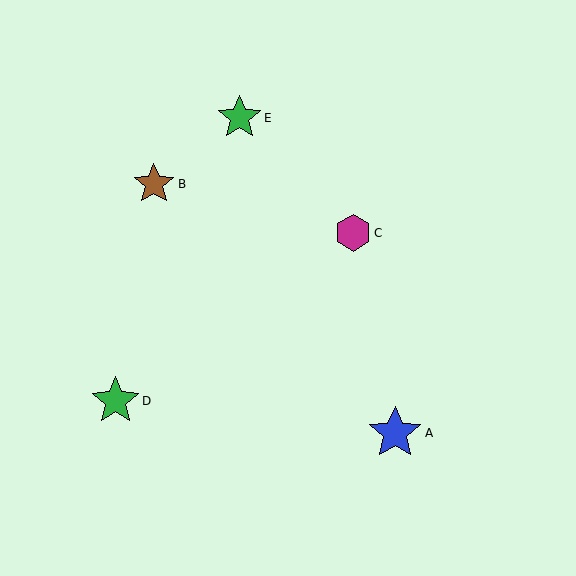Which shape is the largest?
The blue star (labeled A) is the largest.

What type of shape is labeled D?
Shape D is a green star.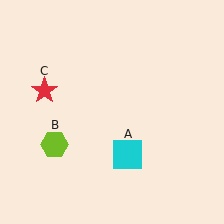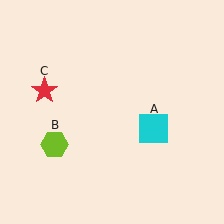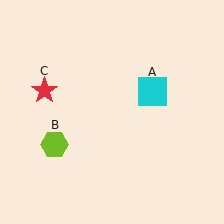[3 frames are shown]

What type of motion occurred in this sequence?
The cyan square (object A) rotated counterclockwise around the center of the scene.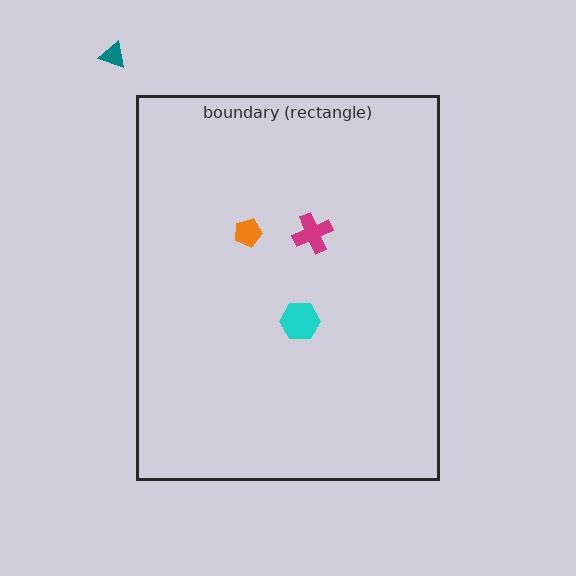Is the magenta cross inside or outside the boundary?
Inside.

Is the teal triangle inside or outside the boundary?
Outside.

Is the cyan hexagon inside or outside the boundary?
Inside.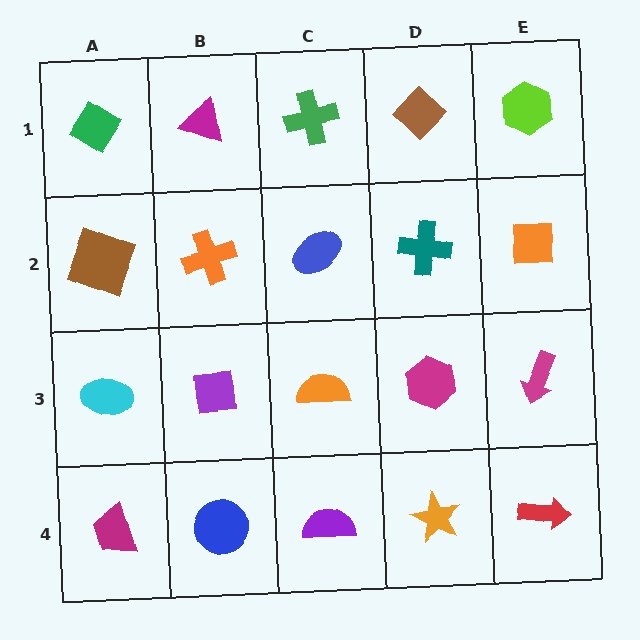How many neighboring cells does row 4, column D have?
3.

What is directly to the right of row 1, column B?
A green cross.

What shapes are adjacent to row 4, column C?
An orange semicircle (row 3, column C), a blue circle (row 4, column B), an orange star (row 4, column D).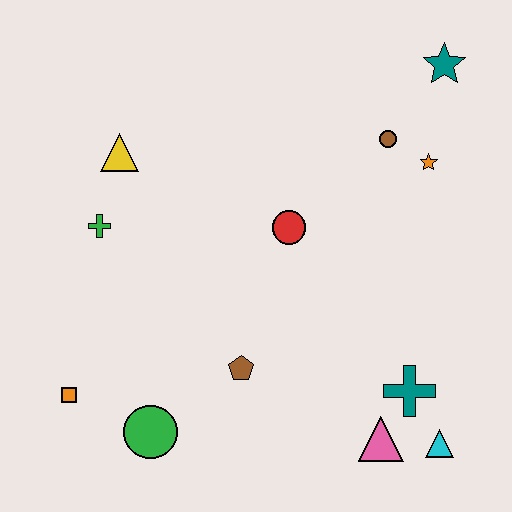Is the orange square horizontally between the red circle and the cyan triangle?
No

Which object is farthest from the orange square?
The teal star is farthest from the orange square.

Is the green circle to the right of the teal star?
No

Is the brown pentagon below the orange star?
Yes